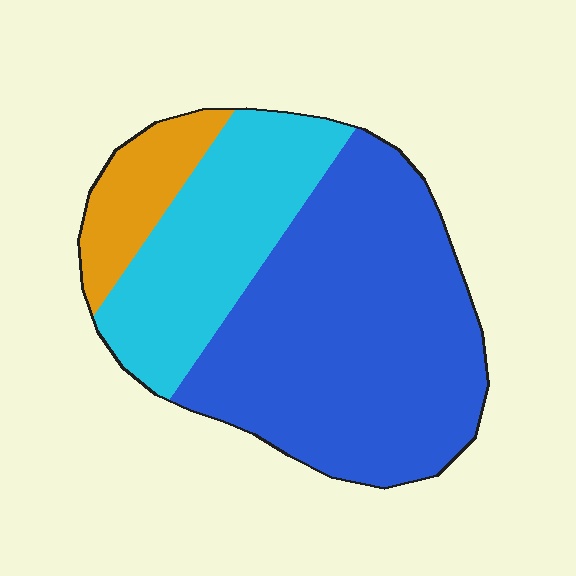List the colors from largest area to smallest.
From largest to smallest: blue, cyan, orange.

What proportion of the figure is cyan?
Cyan covers 29% of the figure.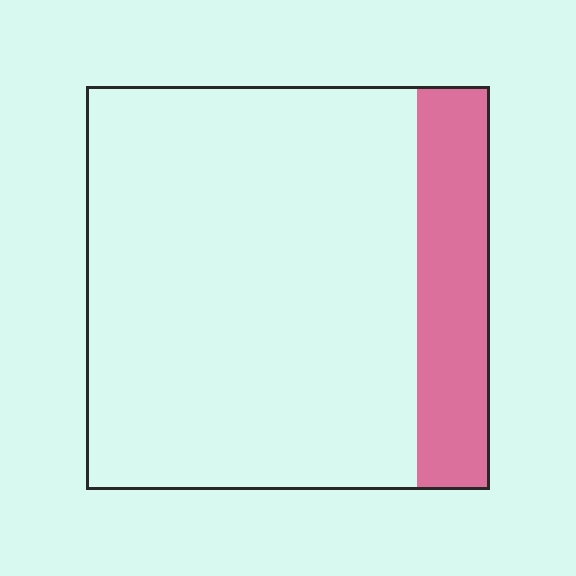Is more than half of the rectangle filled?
No.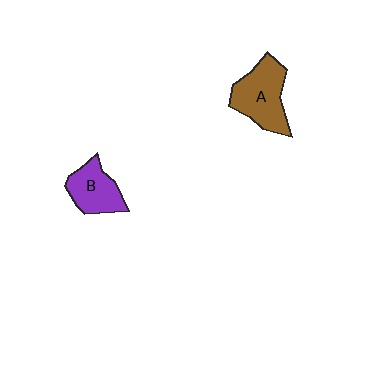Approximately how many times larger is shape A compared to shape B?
Approximately 1.3 times.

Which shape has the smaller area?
Shape B (purple).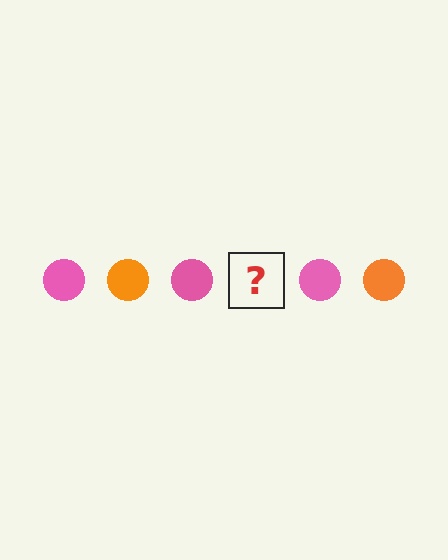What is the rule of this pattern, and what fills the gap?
The rule is that the pattern cycles through pink, orange circles. The gap should be filled with an orange circle.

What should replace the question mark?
The question mark should be replaced with an orange circle.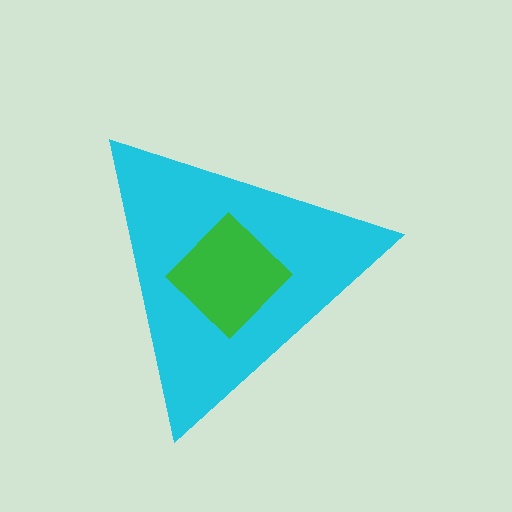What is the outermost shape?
The cyan triangle.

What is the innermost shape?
The green diamond.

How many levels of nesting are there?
2.